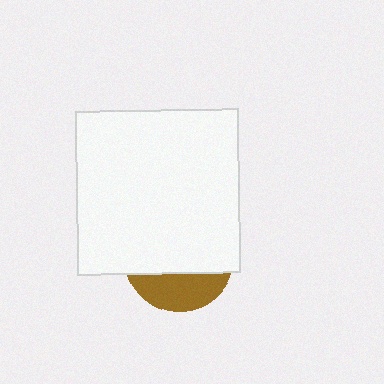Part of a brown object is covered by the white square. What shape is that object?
It is a circle.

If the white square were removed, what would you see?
You would see the complete brown circle.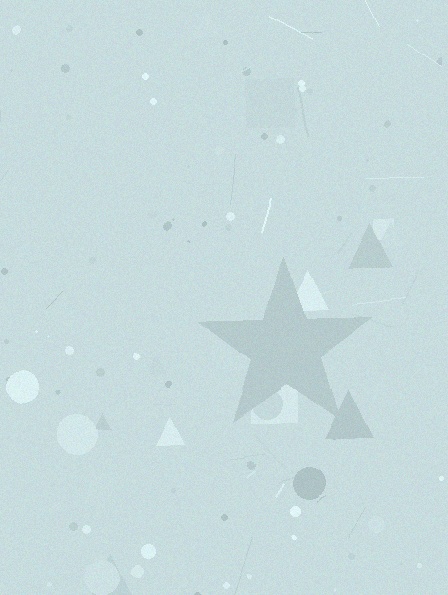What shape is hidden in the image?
A star is hidden in the image.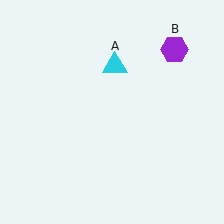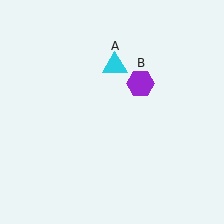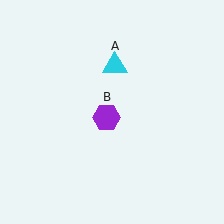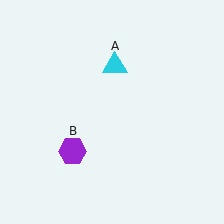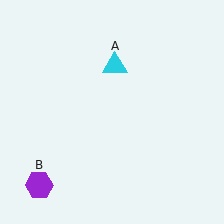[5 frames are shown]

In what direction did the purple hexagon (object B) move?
The purple hexagon (object B) moved down and to the left.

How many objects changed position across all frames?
1 object changed position: purple hexagon (object B).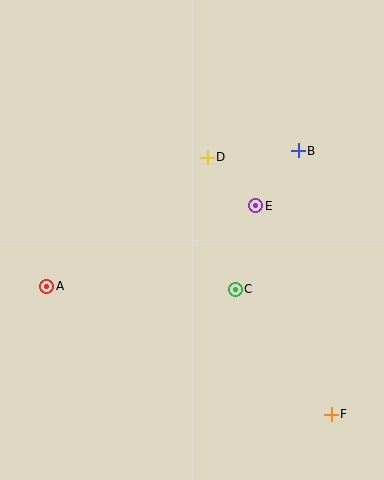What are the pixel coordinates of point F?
Point F is at (331, 414).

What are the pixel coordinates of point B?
Point B is at (298, 151).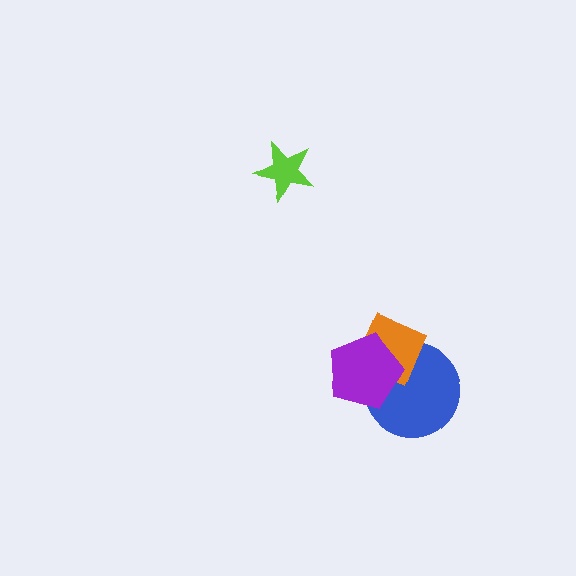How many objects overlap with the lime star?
0 objects overlap with the lime star.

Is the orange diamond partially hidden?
Yes, it is partially covered by another shape.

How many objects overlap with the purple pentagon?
2 objects overlap with the purple pentagon.